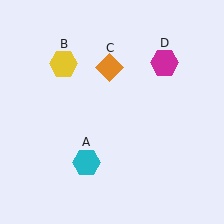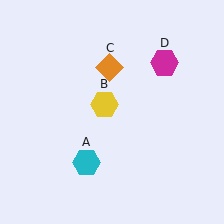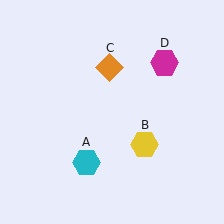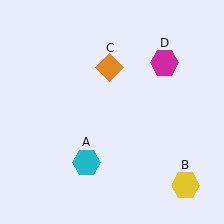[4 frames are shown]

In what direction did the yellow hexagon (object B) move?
The yellow hexagon (object B) moved down and to the right.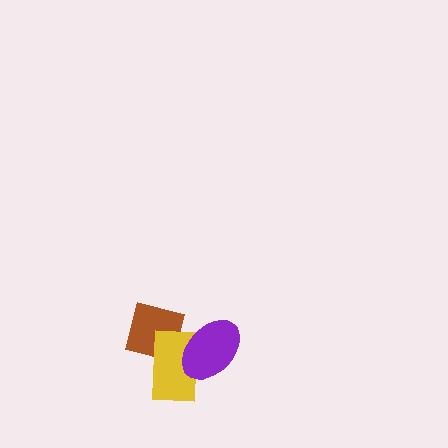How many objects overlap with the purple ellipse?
2 objects overlap with the purple ellipse.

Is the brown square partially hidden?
Yes, it is partially covered by another shape.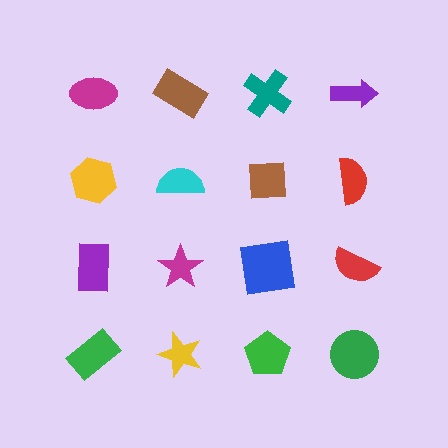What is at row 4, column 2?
A yellow star.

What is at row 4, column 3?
A green pentagon.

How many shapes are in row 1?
4 shapes.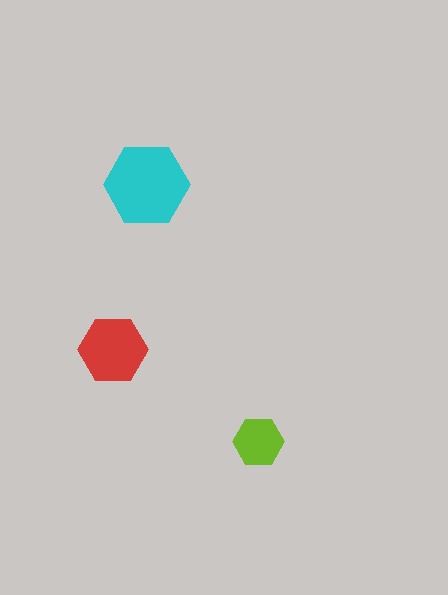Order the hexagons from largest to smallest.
the cyan one, the red one, the lime one.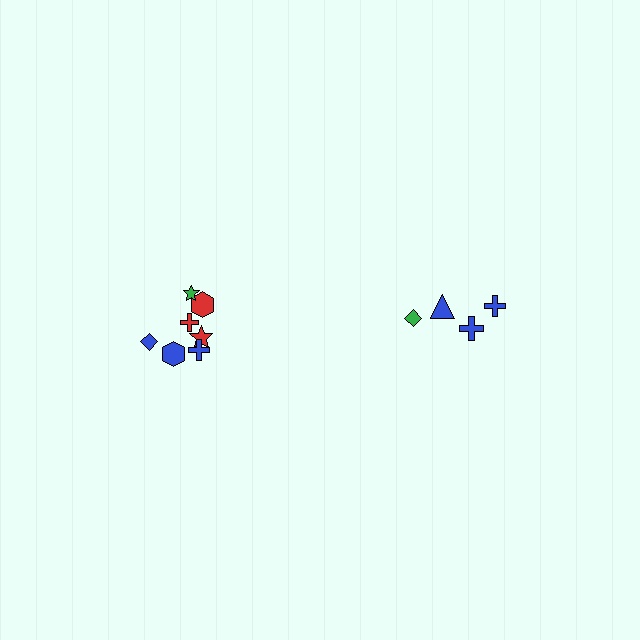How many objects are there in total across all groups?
There are 11 objects.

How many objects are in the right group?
There are 4 objects.